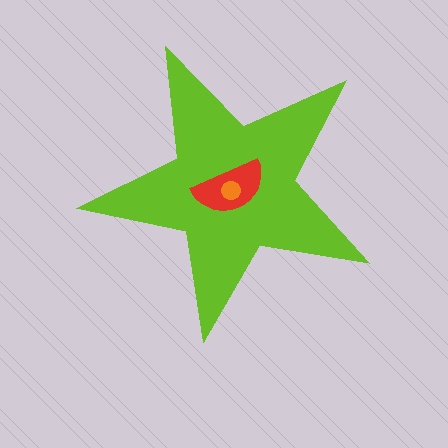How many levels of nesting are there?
3.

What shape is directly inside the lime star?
The red semicircle.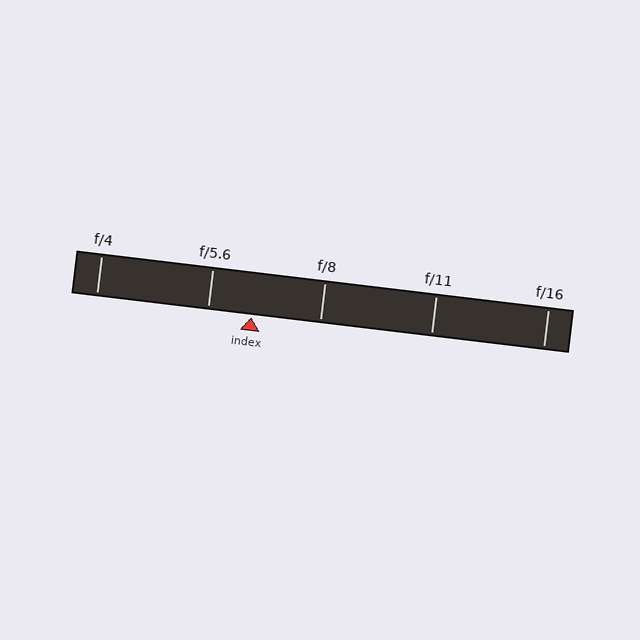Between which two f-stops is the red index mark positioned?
The index mark is between f/5.6 and f/8.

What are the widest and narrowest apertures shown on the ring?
The widest aperture shown is f/4 and the narrowest is f/16.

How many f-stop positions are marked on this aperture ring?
There are 5 f-stop positions marked.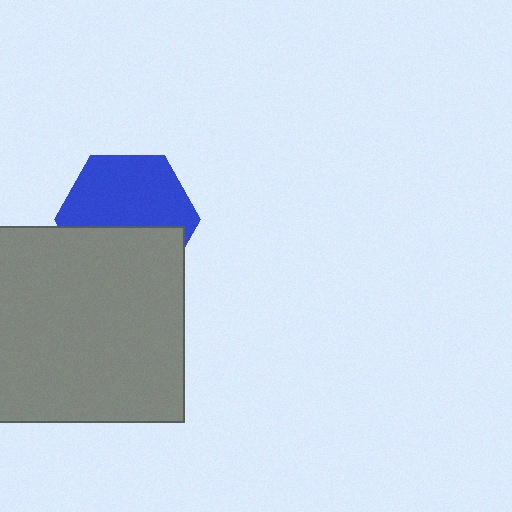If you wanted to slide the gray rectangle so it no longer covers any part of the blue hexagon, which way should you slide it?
Slide it down — that is the most direct way to separate the two shapes.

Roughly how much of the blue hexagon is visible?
About half of it is visible (roughly 57%).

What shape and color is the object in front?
The object in front is a gray rectangle.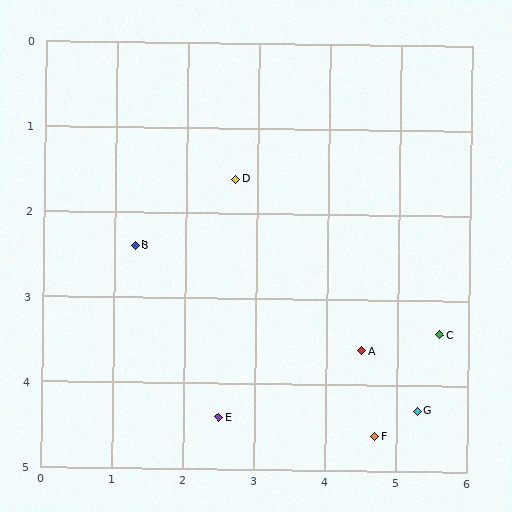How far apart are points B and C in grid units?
Points B and C are about 4.4 grid units apart.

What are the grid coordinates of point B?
Point B is at approximately (1.3, 2.4).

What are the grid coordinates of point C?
Point C is at approximately (5.6, 3.4).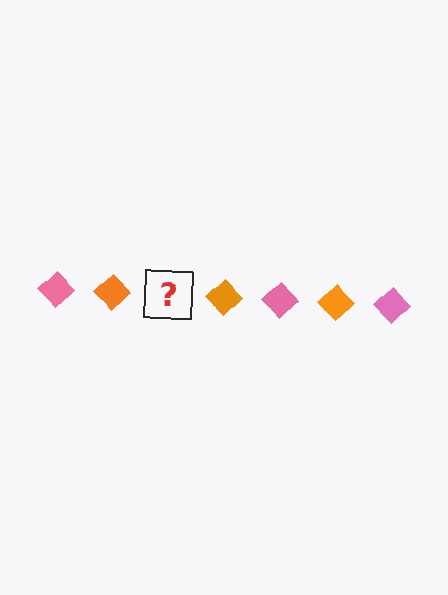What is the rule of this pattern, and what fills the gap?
The rule is that the pattern cycles through pink, orange diamonds. The gap should be filled with a pink diamond.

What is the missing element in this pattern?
The missing element is a pink diamond.